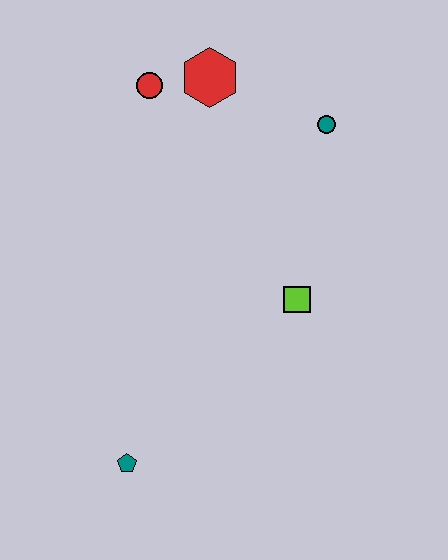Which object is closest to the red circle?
The red hexagon is closest to the red circle.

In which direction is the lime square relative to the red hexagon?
The lime square is below the red hexagon.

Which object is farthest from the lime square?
The red circle is farthest from the lime square.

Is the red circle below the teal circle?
No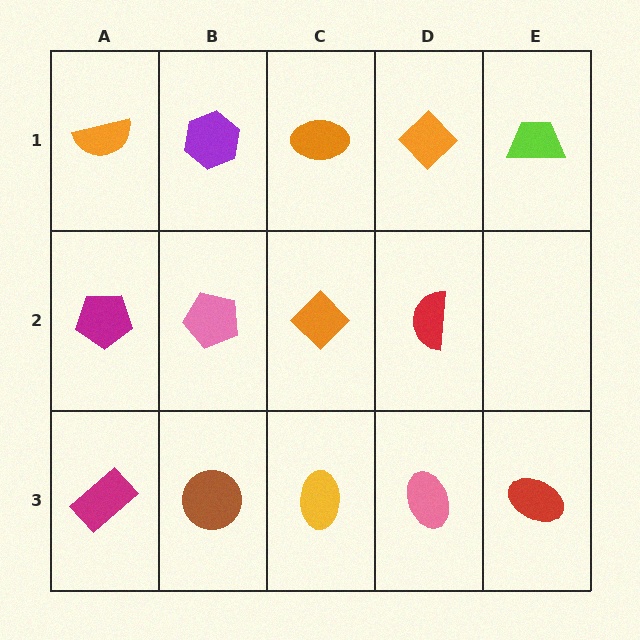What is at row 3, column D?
A pink ellipse.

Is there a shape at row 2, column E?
No, that cell is empty.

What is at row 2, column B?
A pink pentagon.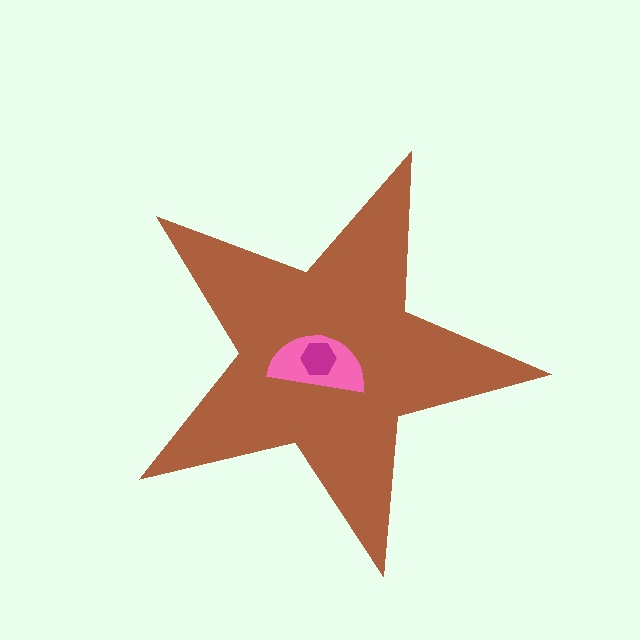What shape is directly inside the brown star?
The pink semicircle.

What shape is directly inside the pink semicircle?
The magenta hexagon.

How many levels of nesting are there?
3.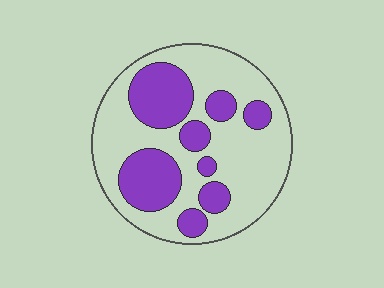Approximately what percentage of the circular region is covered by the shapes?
Approximately 35%.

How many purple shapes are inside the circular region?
8.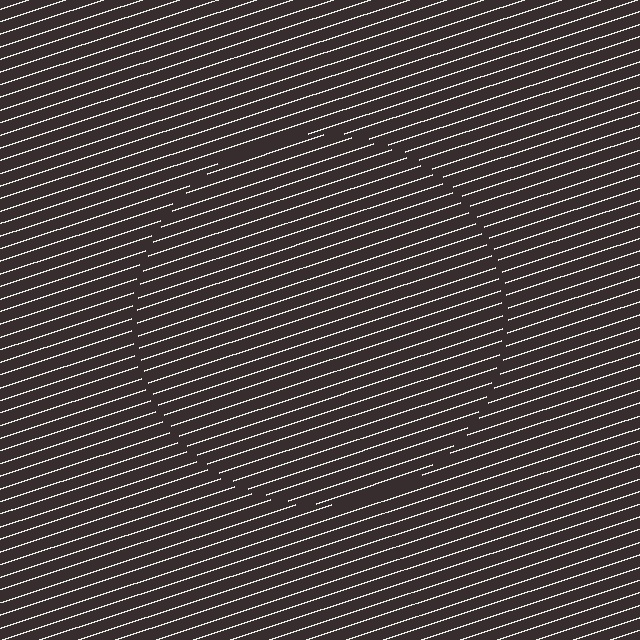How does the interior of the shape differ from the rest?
The interior of the shape contains the same grating, shifted by half a period — the contour is defined by the phase discontinuity where line-ends from the inner and outer gratings abut.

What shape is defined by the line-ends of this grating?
An illusory circle. The interior of the shape contains the same grating, shifted by half a period — the contour is defined by the phase discontinuity where line-ends from the inner and outer gratings abut.